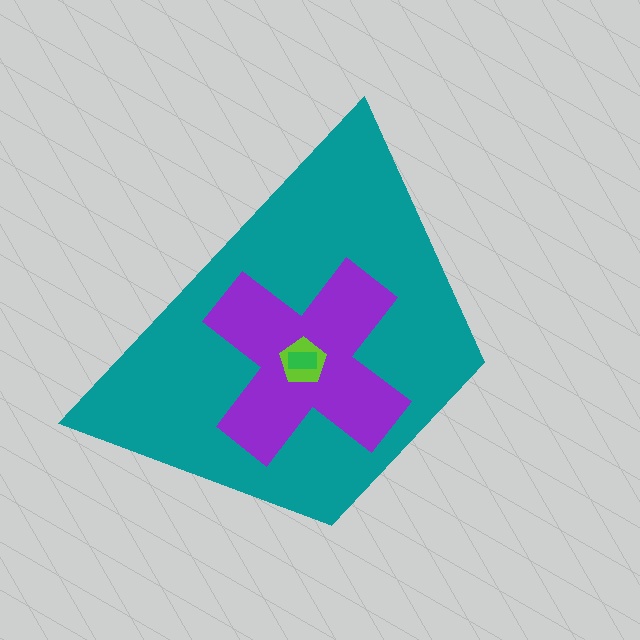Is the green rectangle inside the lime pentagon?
Yes.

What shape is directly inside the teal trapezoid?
The purple cross.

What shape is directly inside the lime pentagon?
The green rectangle.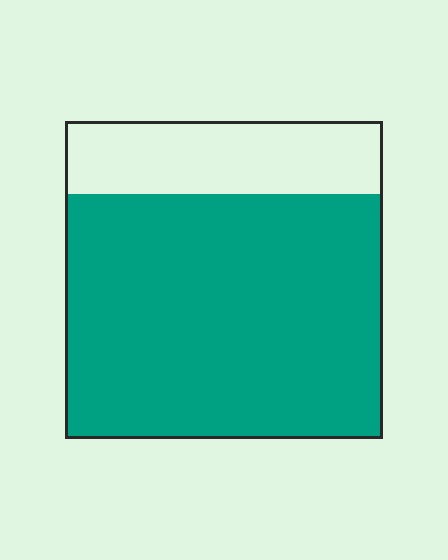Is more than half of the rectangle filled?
Yes.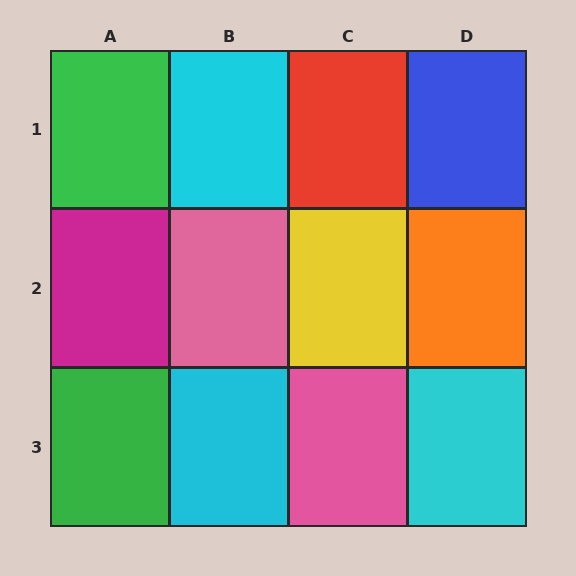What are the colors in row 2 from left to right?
Magenta, pink, yellow, orange.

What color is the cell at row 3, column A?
Green.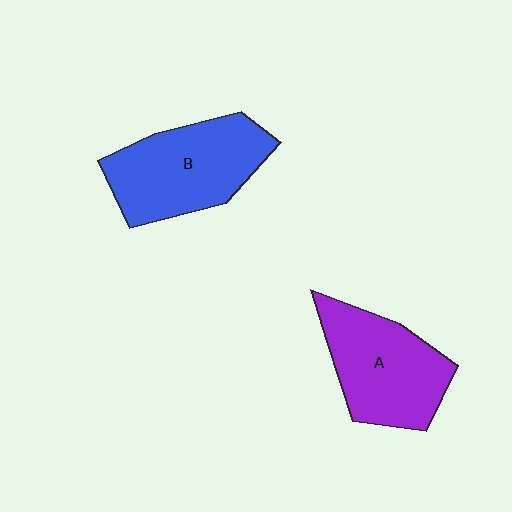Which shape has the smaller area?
Shape A (purple).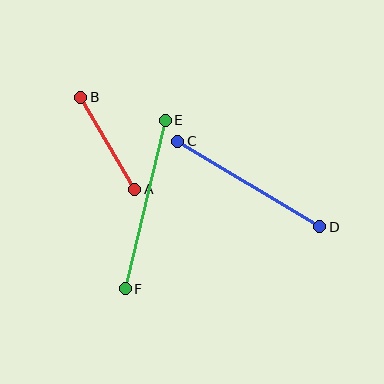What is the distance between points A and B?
The distance is approximately 107 pixels.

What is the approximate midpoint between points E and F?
The midpoint is at approximately (145, 204) pixels.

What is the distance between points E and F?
The distance is approximately 173 pixels.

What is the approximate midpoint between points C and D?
The midpoint is at approximately (249, 184) pixels.